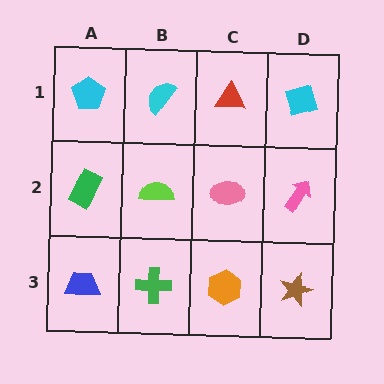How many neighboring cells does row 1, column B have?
3.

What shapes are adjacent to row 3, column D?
A pink arrow (row 2, column D), an orange hexagon (row 3, column C).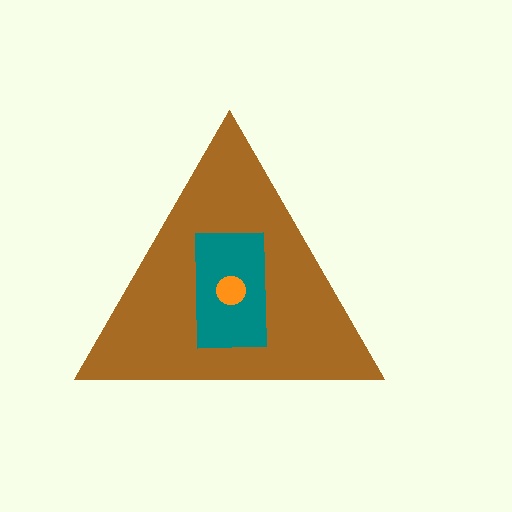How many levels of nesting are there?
3.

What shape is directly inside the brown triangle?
The teal rectangle.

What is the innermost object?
The orange circle.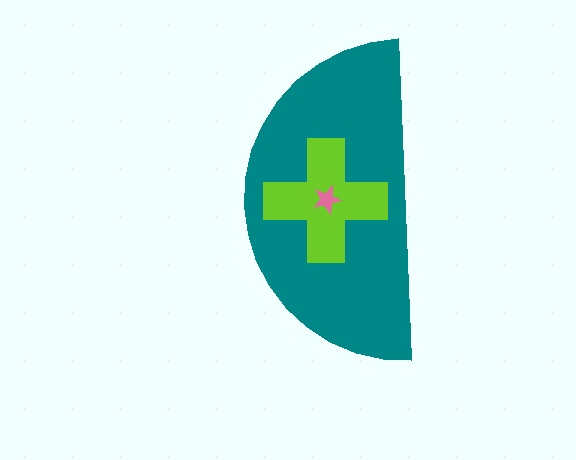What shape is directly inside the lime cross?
The pink star.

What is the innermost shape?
The pink star.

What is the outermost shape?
The teal semicircle.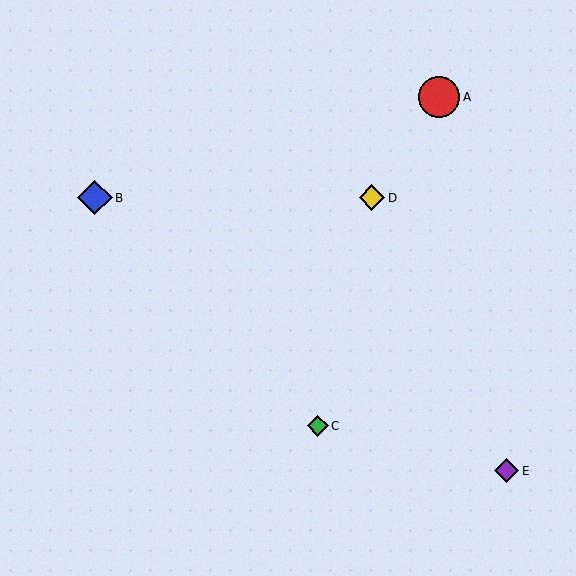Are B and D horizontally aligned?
Yes, both are at y≈198.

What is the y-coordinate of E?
Object E is at y≈471.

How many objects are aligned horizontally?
2 objects (B, D) are aligned horizontally.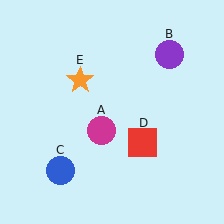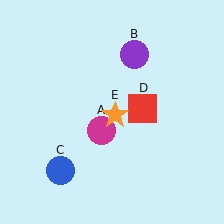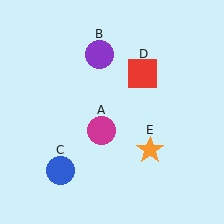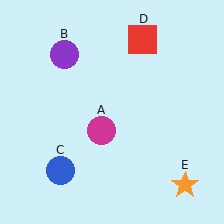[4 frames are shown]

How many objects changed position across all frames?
3 objects changed position: purple circle (object B), red square (object D), orange star (object E).